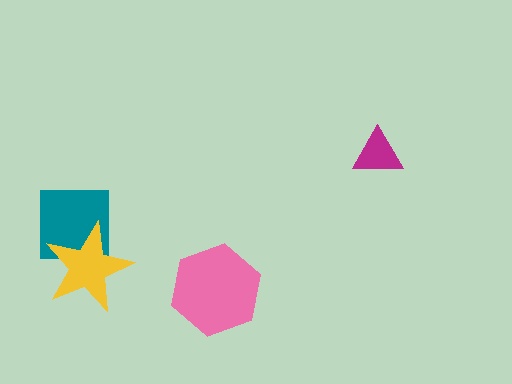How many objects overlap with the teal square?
1 object overlaps with the teal square.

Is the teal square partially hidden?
Yes, it is partially covered by another shape.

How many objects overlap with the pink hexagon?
0 objects overlap with the pink hexagon.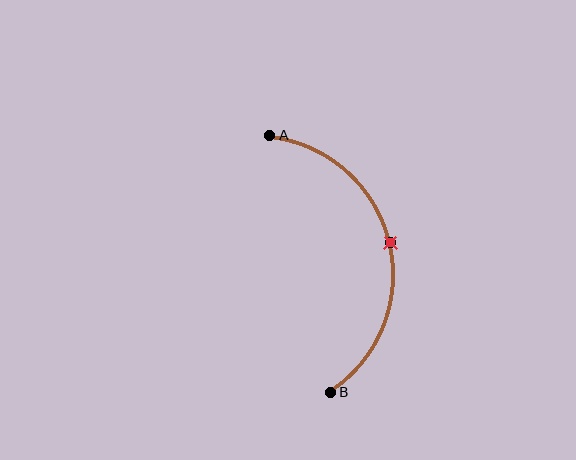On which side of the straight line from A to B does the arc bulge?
The arc bulges to the right of the straight line connecting A and B.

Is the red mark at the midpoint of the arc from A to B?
Yes. The red mark lies on the arc at equal arc-length from both A and B — it is the arc midpoint.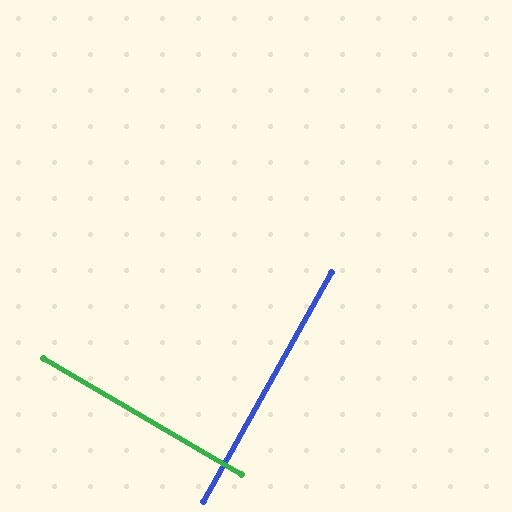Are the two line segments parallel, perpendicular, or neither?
Perpendicular — they meet at approximately 89°.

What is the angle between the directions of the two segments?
Approximately 89 degrees.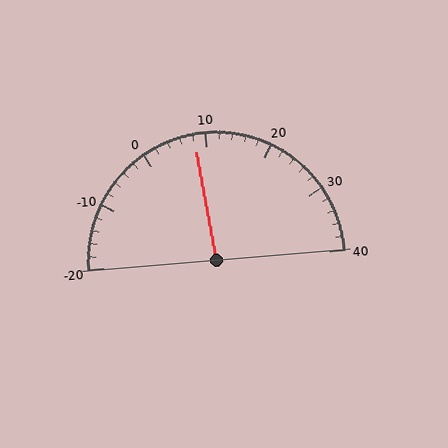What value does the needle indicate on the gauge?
The needle indicates approximately 8.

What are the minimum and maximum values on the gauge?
The gauge ranges from -20 to 40.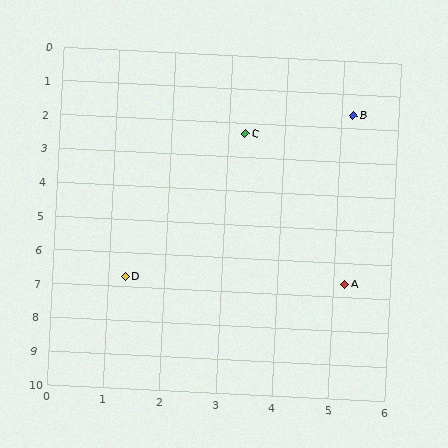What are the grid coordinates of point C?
Point C is at approximately (3.3, 2.3).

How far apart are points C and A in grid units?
Points C and A are about 4.7 grid units apart.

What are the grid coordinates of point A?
Point A is at approximately (5.2, 6.6).